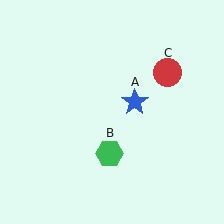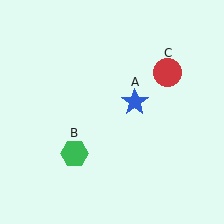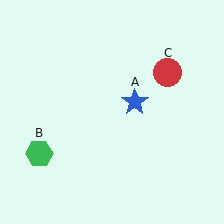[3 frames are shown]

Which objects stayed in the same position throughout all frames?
Blue star (object A) and red circle (object C) remained stationary.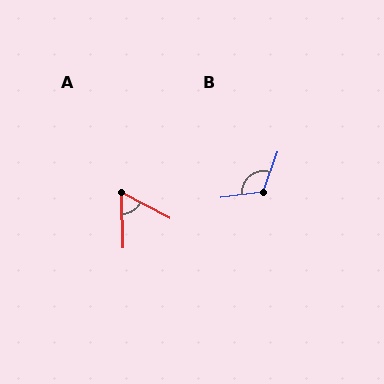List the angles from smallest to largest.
A (60°), B (116°).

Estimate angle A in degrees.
Approximately 60 degrees.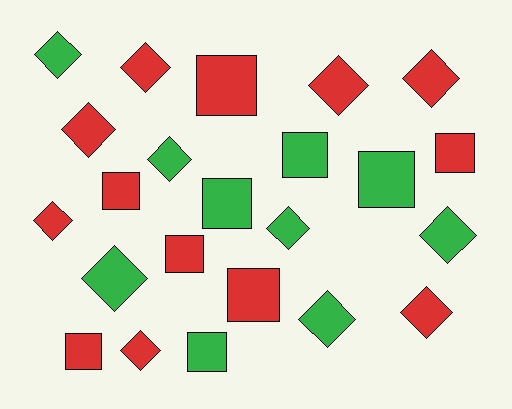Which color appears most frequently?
Red, with 13 objects.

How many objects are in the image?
There are 23 objects.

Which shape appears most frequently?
Diamond, with 13 objects.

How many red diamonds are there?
There are 7 red diamonds.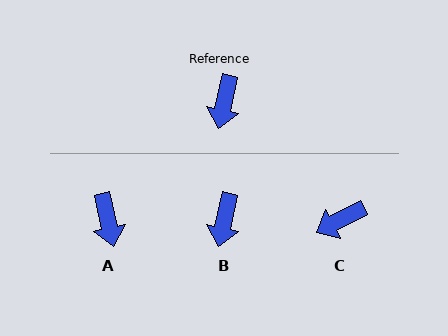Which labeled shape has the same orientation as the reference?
B.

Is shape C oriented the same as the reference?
No, it is off by about 50 degrees.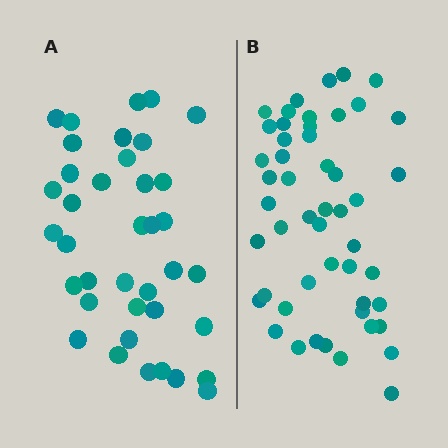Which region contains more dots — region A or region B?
Region B (the right region) has more dots.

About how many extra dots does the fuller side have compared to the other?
Region B has roughly 12 or so more dots than region A.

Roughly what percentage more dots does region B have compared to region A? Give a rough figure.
About 30% more.